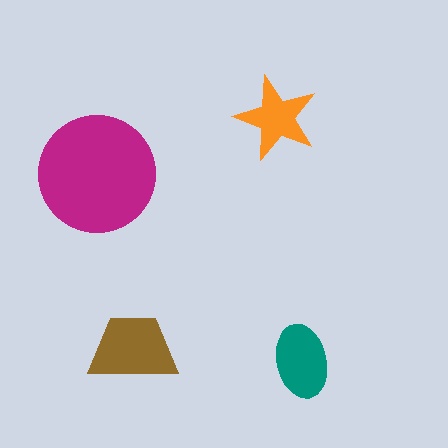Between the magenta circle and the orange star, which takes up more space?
The magenta circle.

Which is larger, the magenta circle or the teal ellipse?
The magenta circle.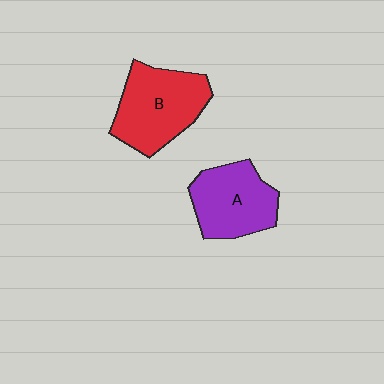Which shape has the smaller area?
Shape A (purple).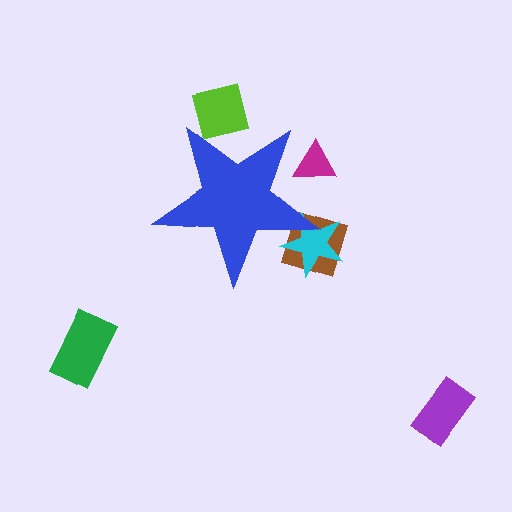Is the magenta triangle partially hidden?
Yes, the magenta triangle is partially hidden behind the blue star.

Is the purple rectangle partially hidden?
No, the purple rectangle is fully visible.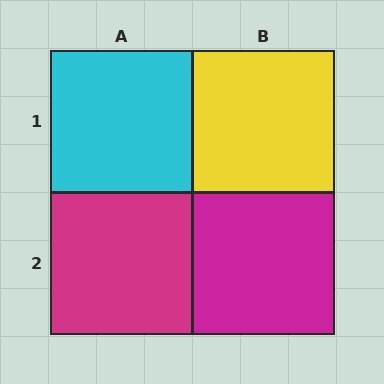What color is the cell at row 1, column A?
Cyan.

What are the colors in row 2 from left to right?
Magenta, magenta.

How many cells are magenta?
2 cells are magenta.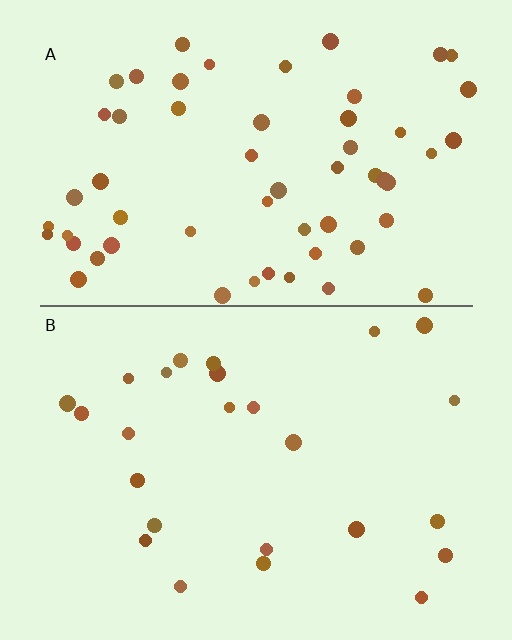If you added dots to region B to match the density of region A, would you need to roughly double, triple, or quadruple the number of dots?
Approximately double.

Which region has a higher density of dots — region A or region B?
A (the top).